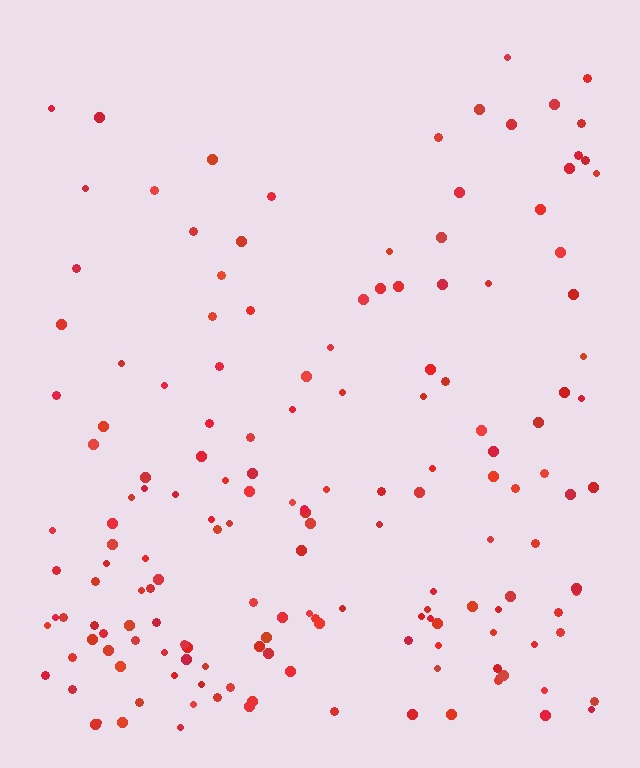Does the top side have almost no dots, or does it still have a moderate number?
Still a moderate number, just noticeably fewer than the bottom.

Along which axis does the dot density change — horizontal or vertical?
Vertical.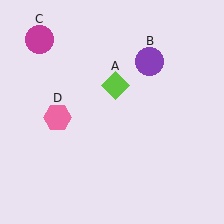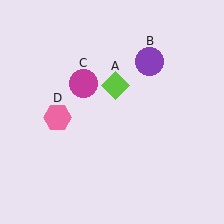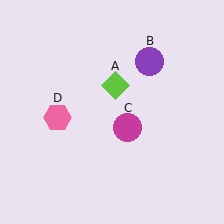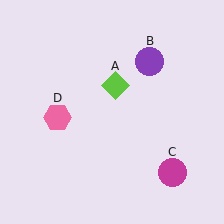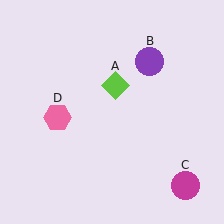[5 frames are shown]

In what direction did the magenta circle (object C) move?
The magenta circle (object C) moved down and to the right.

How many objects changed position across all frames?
1 object changed position: magenta circle (object C).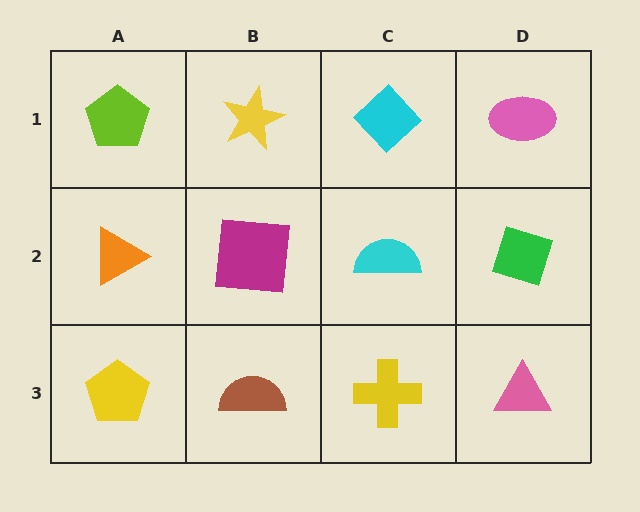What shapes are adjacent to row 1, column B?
A magenta square (row 2, column B), a lime pentagon (row 1, column A), a cyan diamond (row 1, column C).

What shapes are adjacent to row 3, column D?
A green diamond (row 2, column D), a yellow cross (row 3, column C).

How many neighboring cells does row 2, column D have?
3.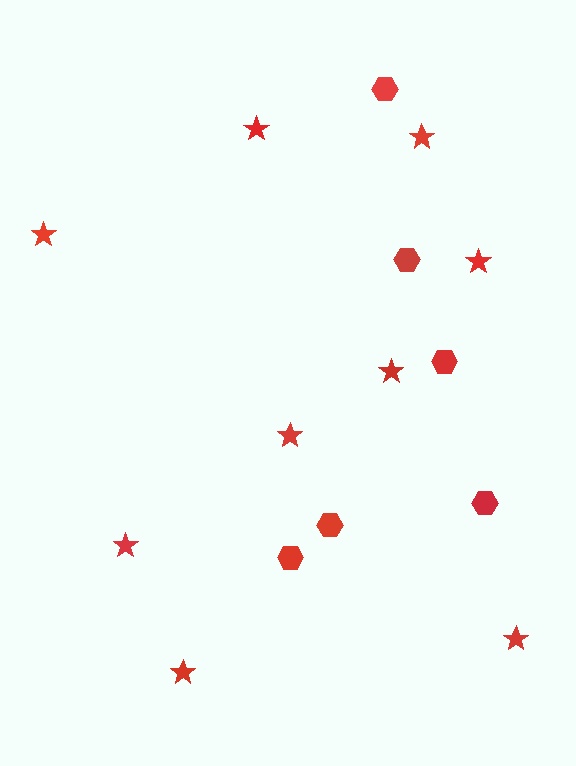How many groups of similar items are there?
There are 2 groups: one group of hexagons (6) and one group of stars (9).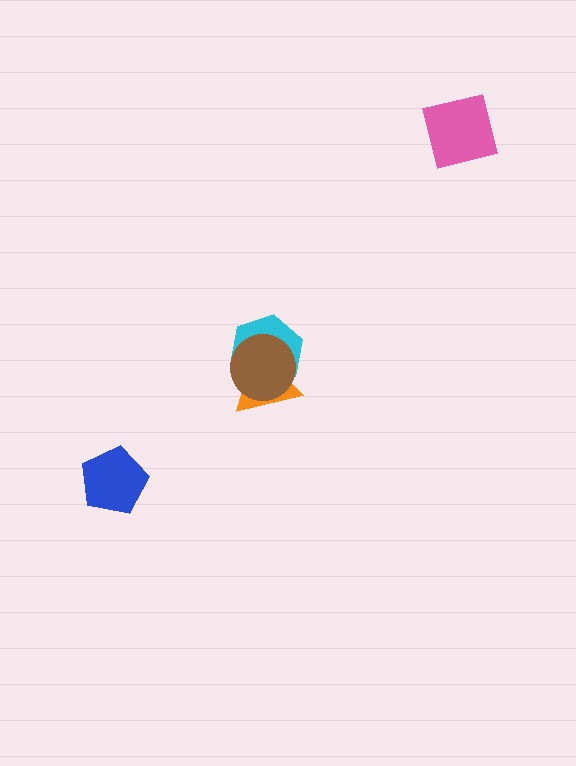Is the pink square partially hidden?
No, no other shape covers it.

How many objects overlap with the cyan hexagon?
2 objects overlap with the cyan hexagon.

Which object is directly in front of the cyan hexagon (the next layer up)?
The orange triangle is directly in front of the cyan hexagon.